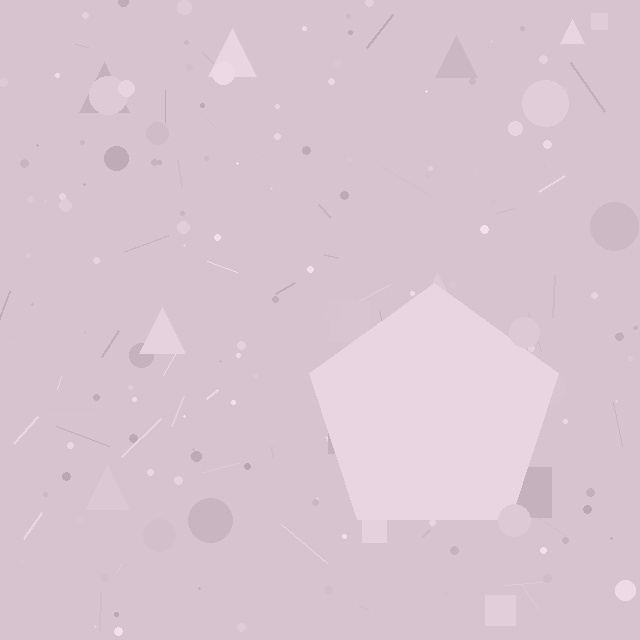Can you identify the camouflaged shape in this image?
The camouflaged shape is a pentagon.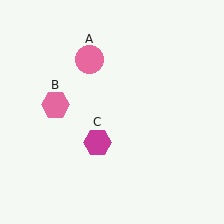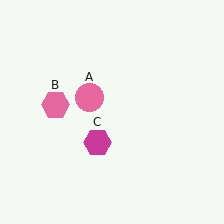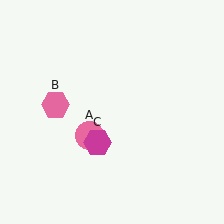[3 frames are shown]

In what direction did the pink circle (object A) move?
The pink circle (object A) moved down.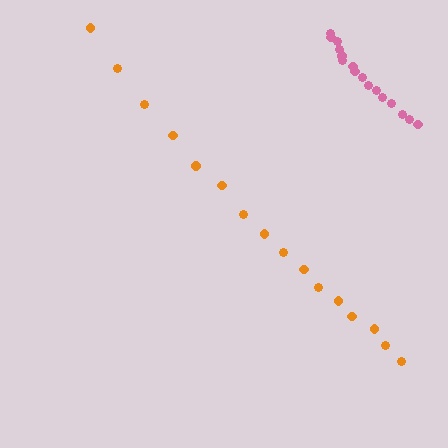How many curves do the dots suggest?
There are 2 distinct paths.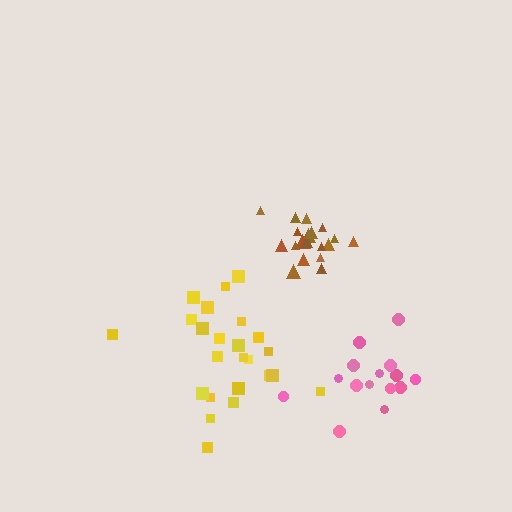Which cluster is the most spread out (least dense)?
Pink.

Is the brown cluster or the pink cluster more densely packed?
Brown.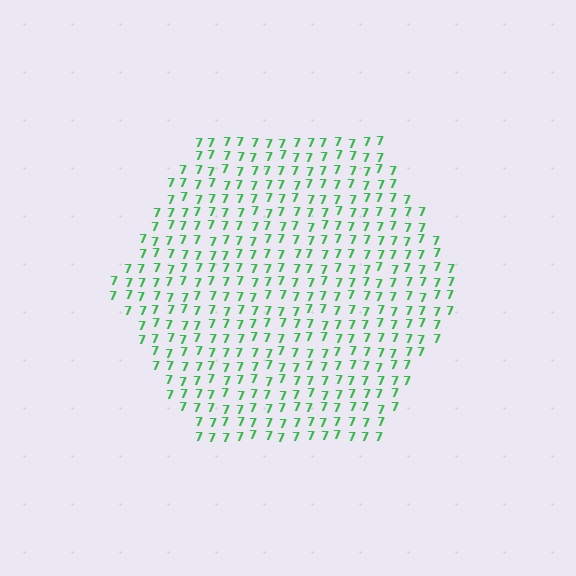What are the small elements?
The small elements are digit 7's.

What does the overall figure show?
The overall figure shows a hexagon.